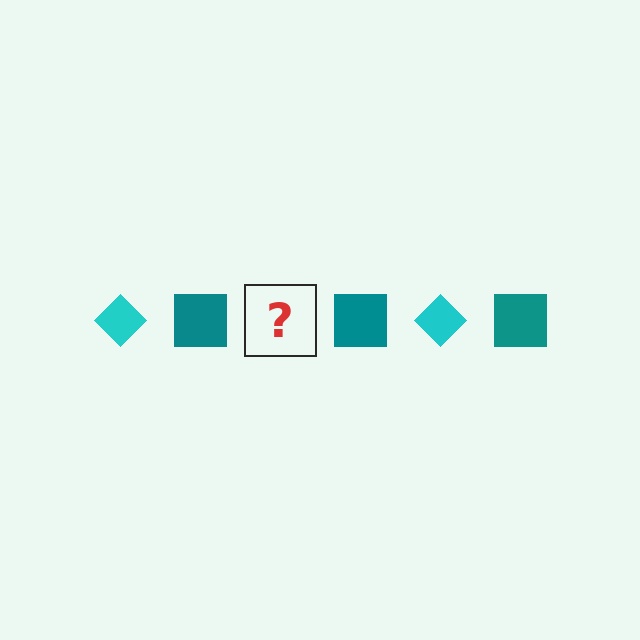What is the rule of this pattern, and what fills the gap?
The rule is that the pattern alternates between cyan diamond and teal square. The gap should be filled with a cyan diamond.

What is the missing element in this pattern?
The missing element is a cyan diamond.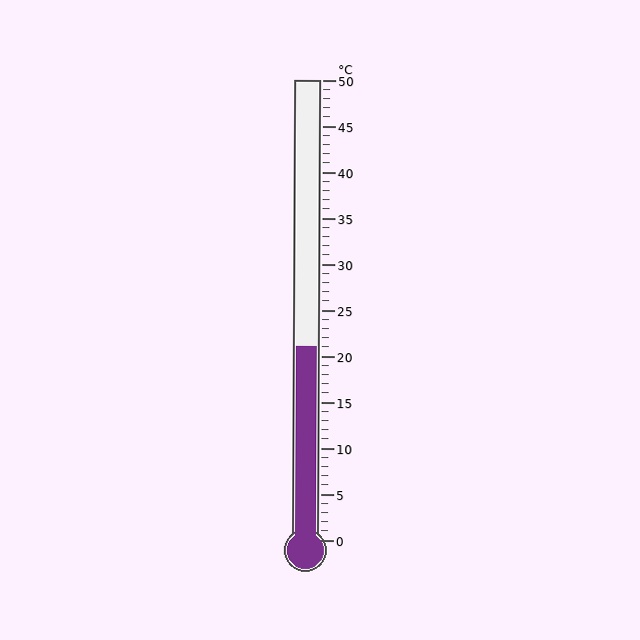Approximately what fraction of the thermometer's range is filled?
The thermometer is filled to approximately 40% of its range.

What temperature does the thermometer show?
The thermometer shows approximately 21°C.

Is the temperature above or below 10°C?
The temperature is above 10°C.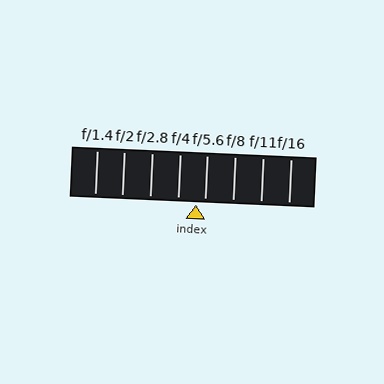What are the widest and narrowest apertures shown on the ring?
The widest aperture shown is f/1.4 and the narrowest is f/16.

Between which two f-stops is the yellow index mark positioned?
The index mark is between f/4 and f/5.6.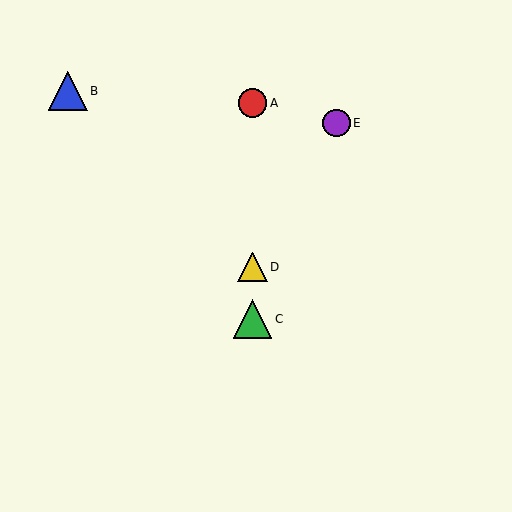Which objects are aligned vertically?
Objects A, C, D are aligned vertically.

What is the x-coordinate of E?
Object E is at x≈337.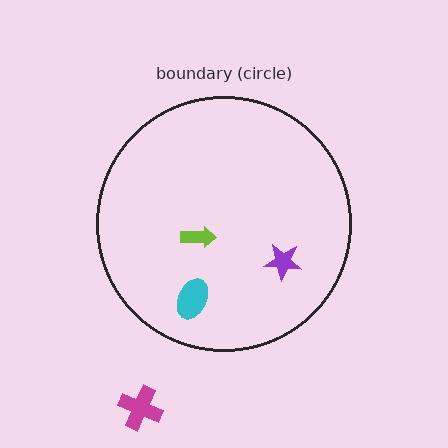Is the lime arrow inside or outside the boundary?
Inside.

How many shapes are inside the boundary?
3 inside, 1 outside.